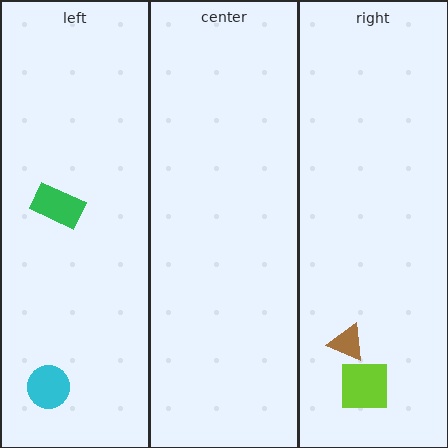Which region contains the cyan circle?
The left region.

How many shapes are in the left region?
2.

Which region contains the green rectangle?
The left region.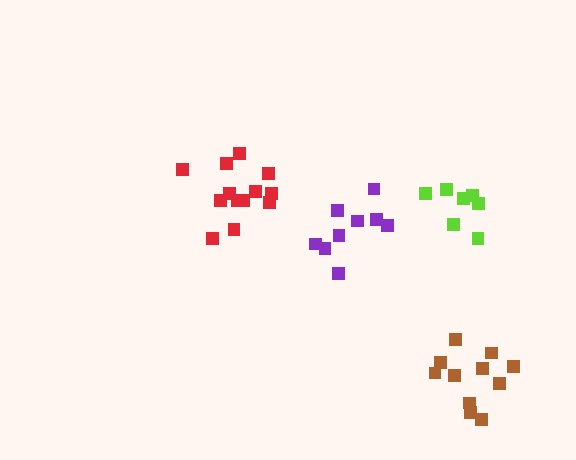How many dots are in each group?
Group 1: 9 dots, Group 2: 7 dots, Group 3: 13 dots, Group 4: 11 dots (40 total).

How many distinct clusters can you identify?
There are 4 distinct clusters.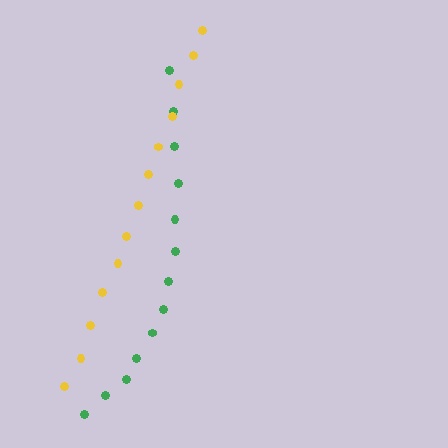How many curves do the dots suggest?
There are 2 distinct paths.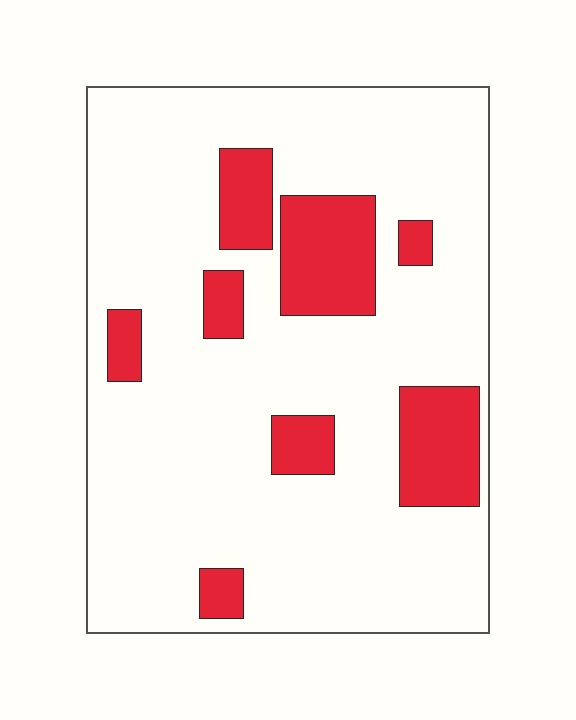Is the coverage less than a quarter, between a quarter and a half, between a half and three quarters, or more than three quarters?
Less than a quarter.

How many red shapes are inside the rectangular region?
8.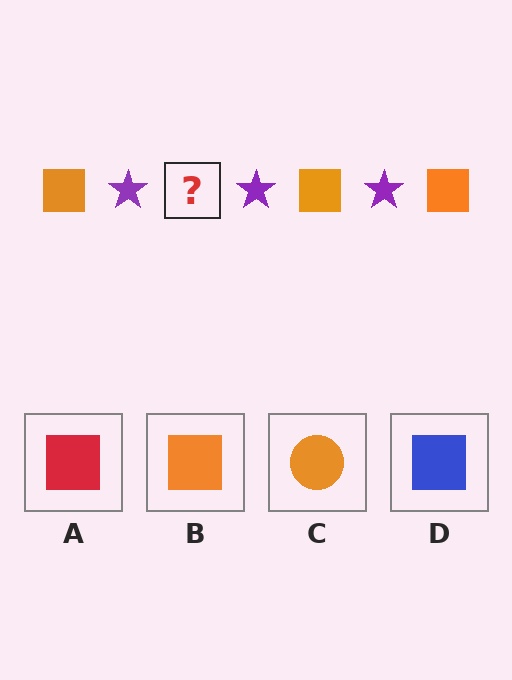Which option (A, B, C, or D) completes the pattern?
B.